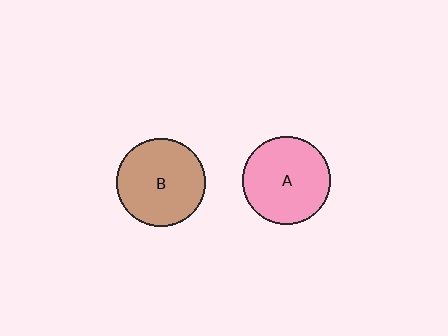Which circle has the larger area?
Circle B (brown).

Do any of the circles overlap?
No, none of the circles overlap.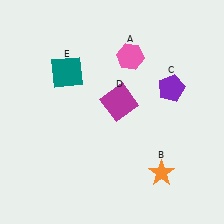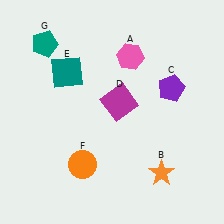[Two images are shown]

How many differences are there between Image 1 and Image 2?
There are 2 differences between the two images.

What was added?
An orange circle (F), a teal pentagon (G) were added in Image 2.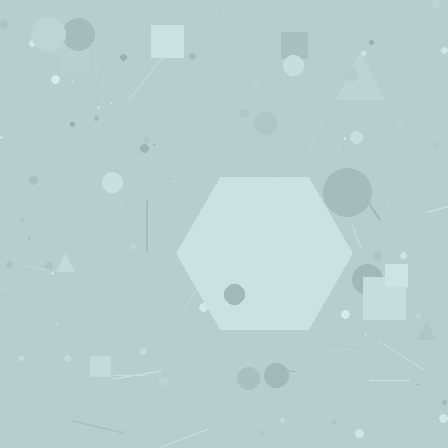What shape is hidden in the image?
A hexagon is hidden in the image.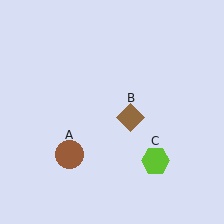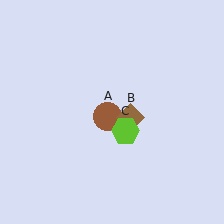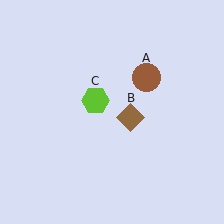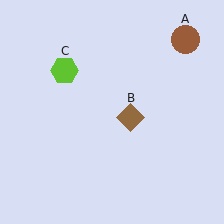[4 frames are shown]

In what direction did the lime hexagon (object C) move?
The lime hexagon (object C) moved up and to the left.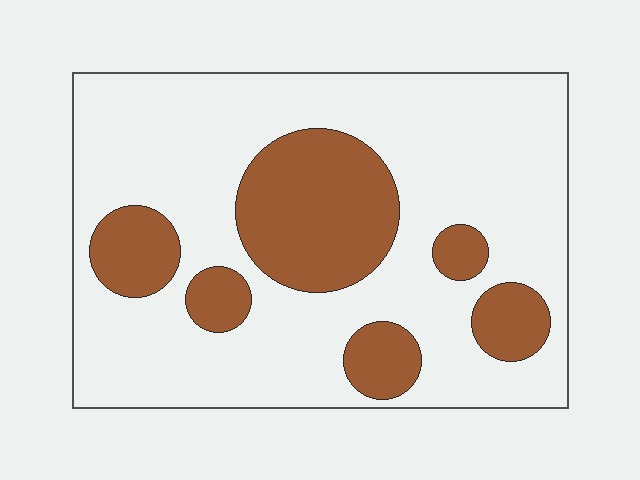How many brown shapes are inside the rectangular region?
6.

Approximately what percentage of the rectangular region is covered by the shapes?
Approximately 25%.